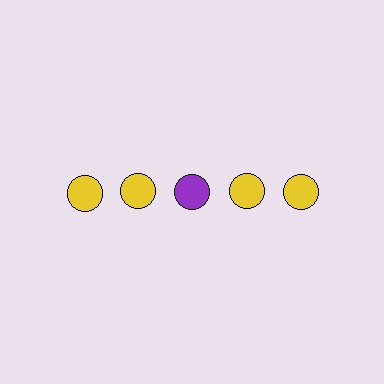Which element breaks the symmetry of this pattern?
The purple circle in the top row, center column breaks the symmetry. All other shapes are yellow circles.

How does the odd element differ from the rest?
It has a different color: purple instead of yellow.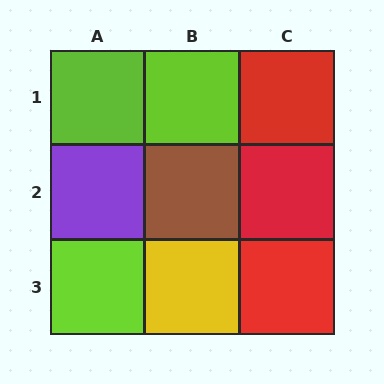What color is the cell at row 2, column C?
Red.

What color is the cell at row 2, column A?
Purple.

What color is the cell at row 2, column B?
Brown.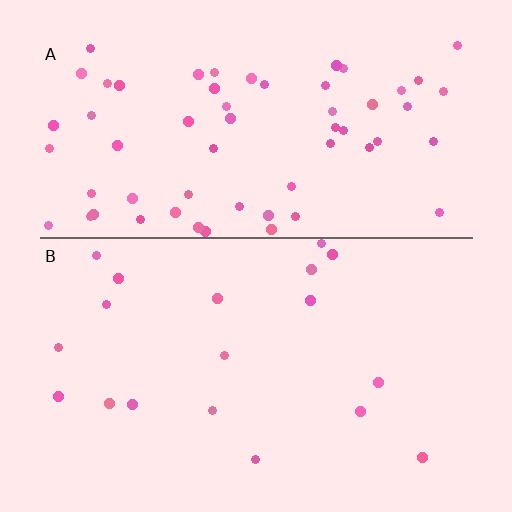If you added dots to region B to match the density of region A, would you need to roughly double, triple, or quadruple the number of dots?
Approximately triple.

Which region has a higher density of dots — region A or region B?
A (the top).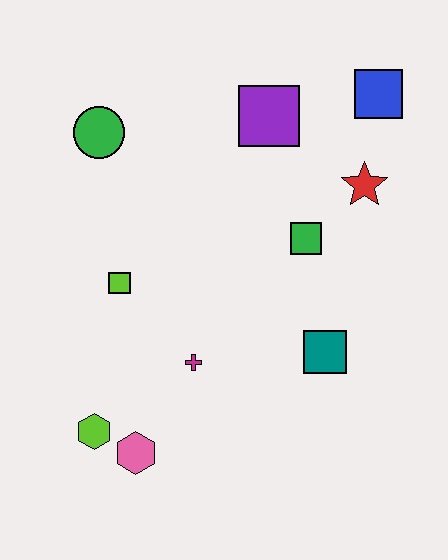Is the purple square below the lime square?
No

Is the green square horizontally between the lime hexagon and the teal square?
Yes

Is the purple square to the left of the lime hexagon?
No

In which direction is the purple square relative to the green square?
The purple square is above the green square.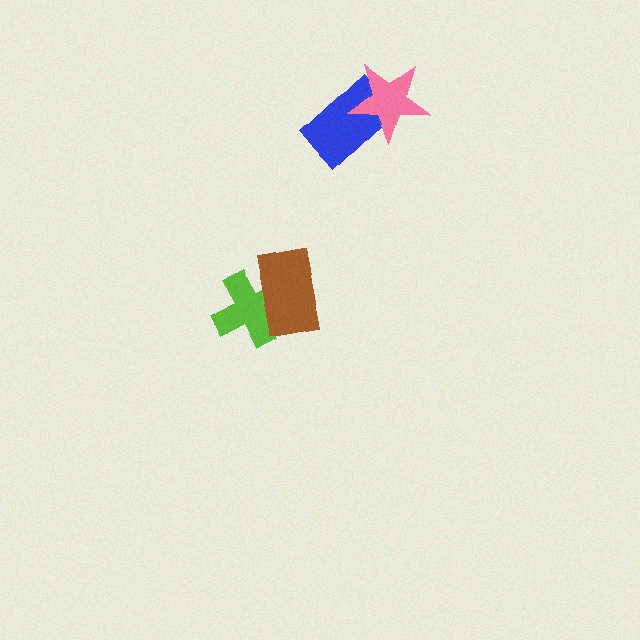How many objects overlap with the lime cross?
1 object overlaps with the lime cross.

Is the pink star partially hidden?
No, no other shape covers it.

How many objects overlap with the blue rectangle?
1 object overlaps with the blue rectangle.